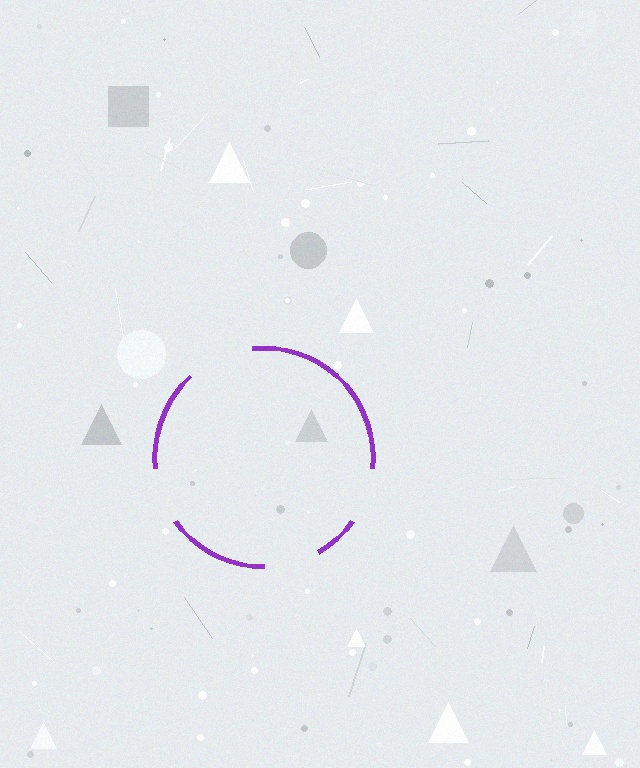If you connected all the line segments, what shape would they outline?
They would outline a circle.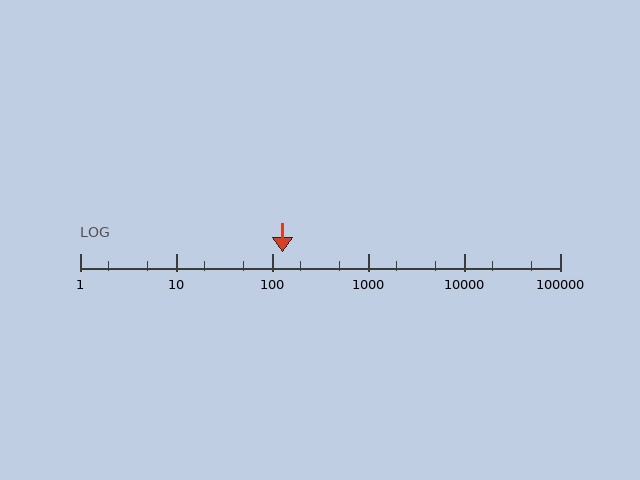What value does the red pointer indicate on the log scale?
The pointer indicates approximately 130.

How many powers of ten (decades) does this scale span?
The scale spans 5 decades, from 1 to 100000.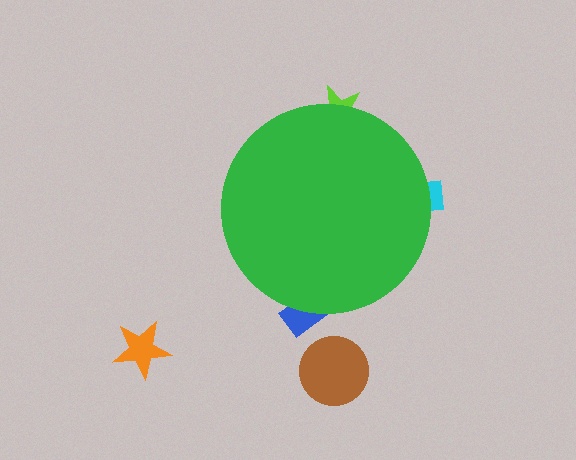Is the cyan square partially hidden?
Yes, the cyan square is partially hidden behind the green circle.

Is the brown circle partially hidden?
No, the brown circle is fully visible.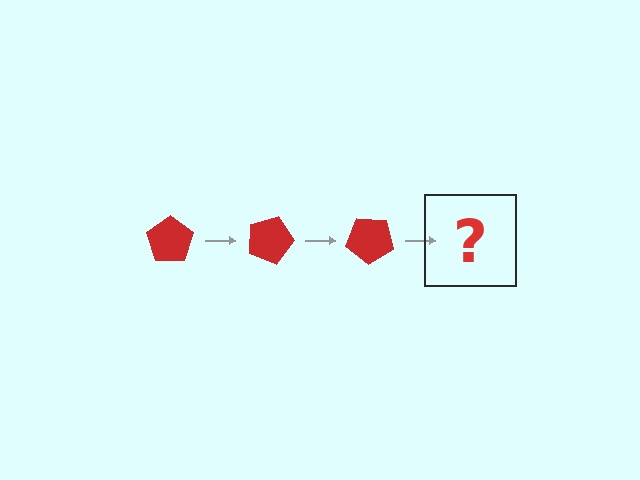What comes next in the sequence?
The next element should be a red pentagon rotated 60 degrees.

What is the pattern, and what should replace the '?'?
The pattern is that the pentagon rotates 20 degrees each step. The '?' should be a red pentagon rotated 60 degrees.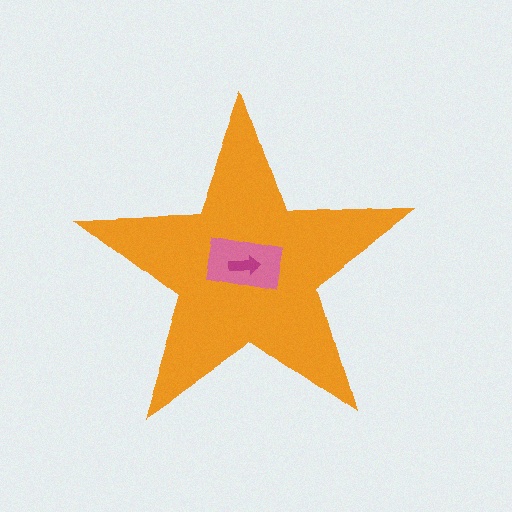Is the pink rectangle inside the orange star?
Yes.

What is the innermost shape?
The magenta arrow.